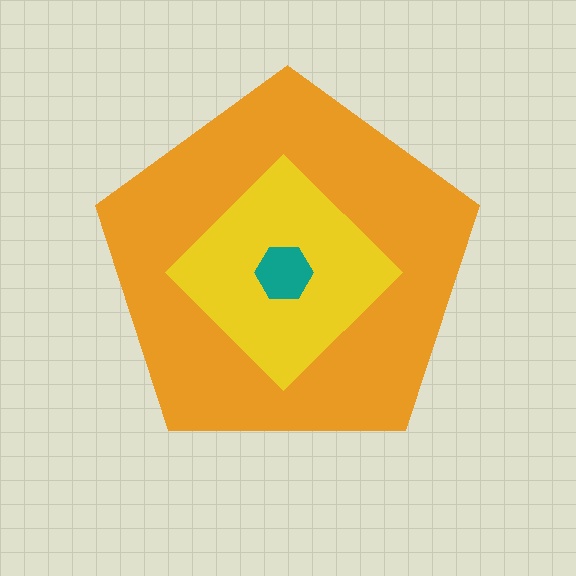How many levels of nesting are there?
3.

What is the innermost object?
The teal hexagon.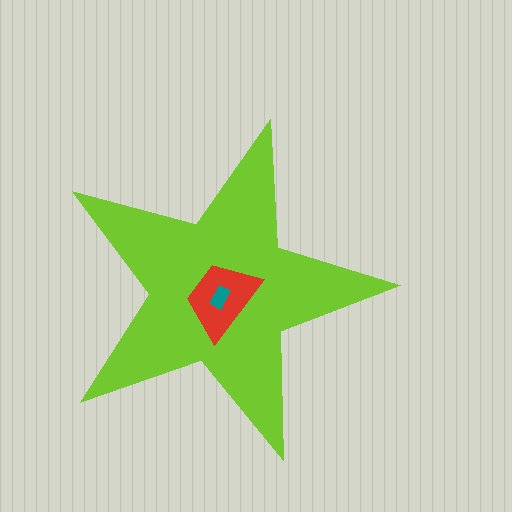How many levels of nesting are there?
3.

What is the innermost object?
The teal rectangle.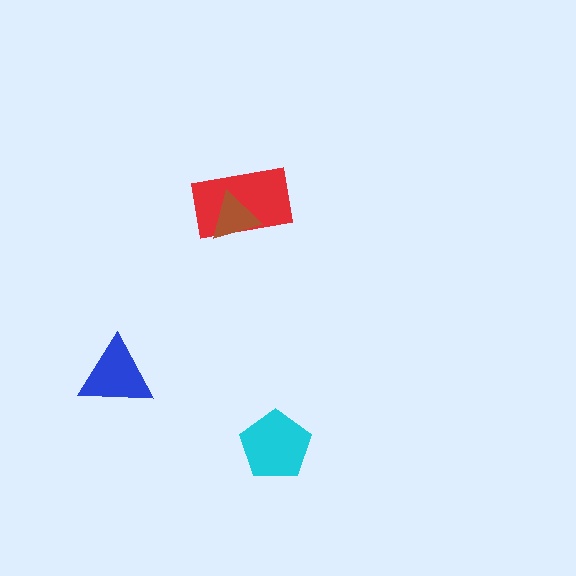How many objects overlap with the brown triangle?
1 object overlaps with the brown triangle.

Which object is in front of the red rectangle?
The brown triangle is in front of the red rectangle.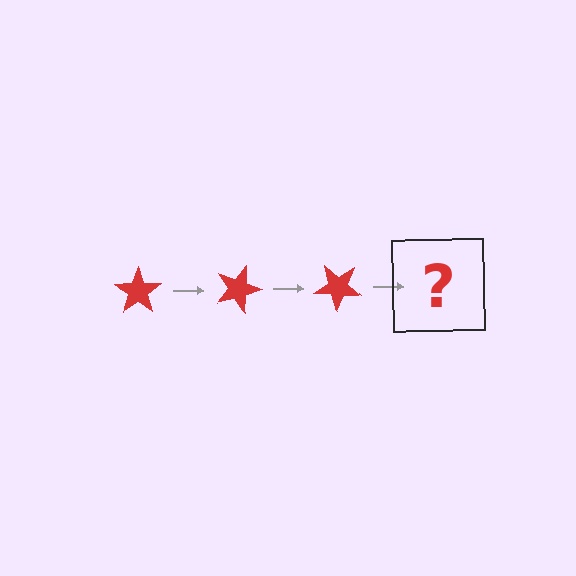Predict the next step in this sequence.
The next step is a red star rotated 60 degrees.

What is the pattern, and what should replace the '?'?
The pattern is that the star rotates 20 degrees each step. The '?' should be a red star rotated 60 degrees.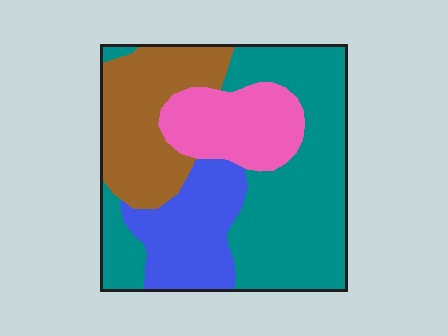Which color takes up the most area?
Teal, at roughly 45%.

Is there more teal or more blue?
Teal.